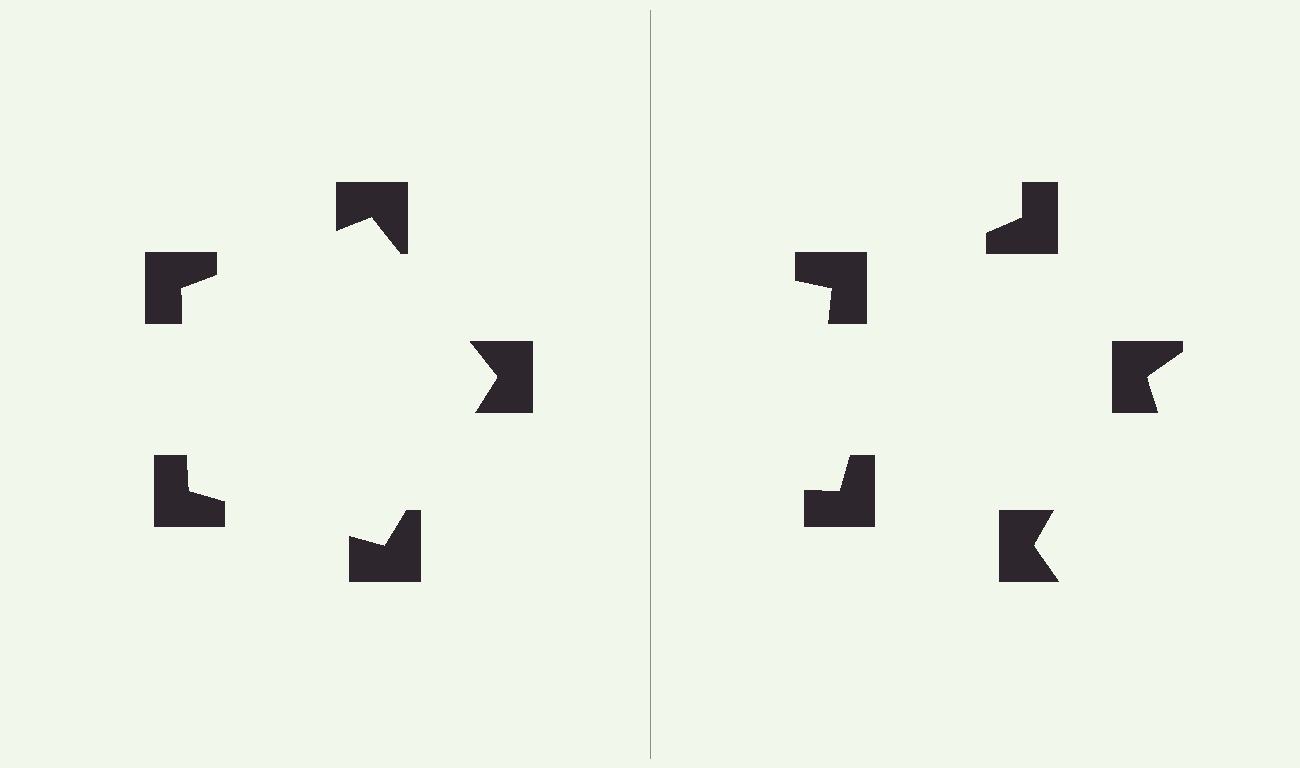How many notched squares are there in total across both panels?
10 — 5 on each side.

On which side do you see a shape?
An illusory pentagon appears on the left side. On the right side the wedge cuts are rotated, so no coherent shape forms.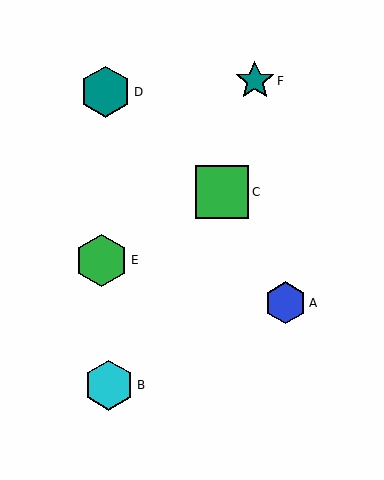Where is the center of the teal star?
The center of the teal star is at (255, 81).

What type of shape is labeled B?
Shape B is a cyan hexagon.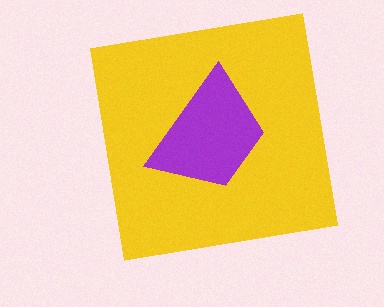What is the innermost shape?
The purple trapezoid.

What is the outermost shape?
The yellow square.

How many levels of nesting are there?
2.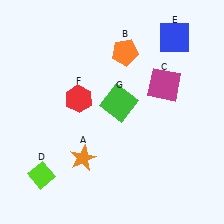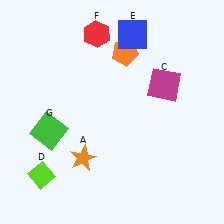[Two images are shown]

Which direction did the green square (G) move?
The green square (G) moved left.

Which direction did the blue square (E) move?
The blue square (E) moved left.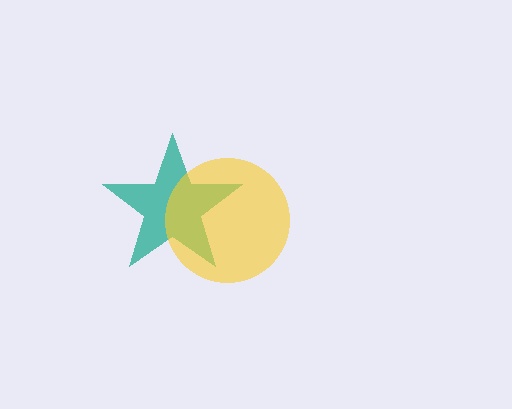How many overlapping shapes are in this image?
There are 2 overlapping shapes in the image.